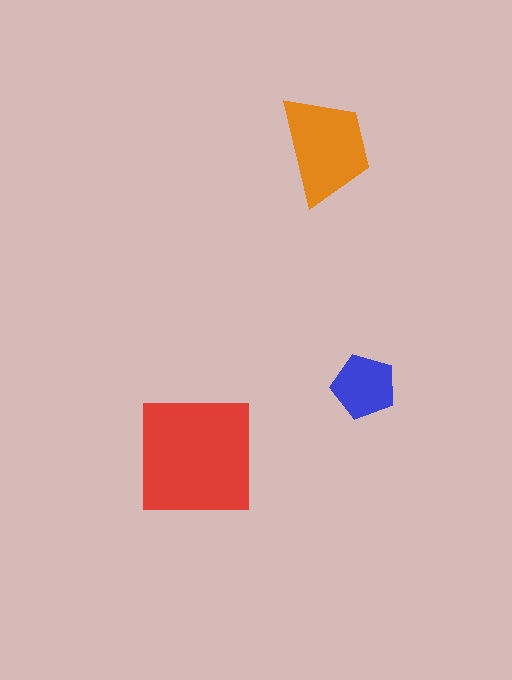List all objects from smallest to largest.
The blue pentagon, the orange trapezoid, the red square.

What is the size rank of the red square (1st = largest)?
1st.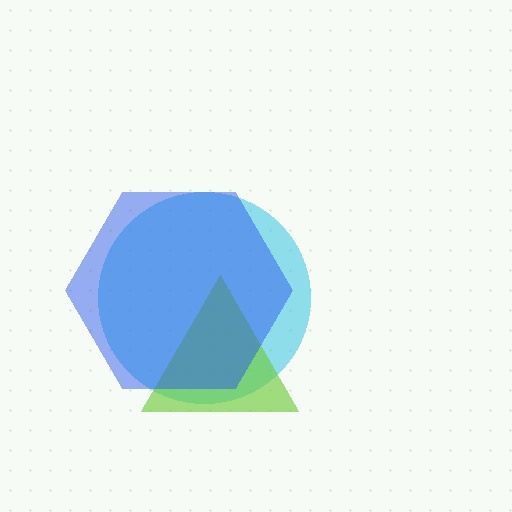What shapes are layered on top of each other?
The layered shapes are: a cyan circle, a lime triangle, a blue hexagon.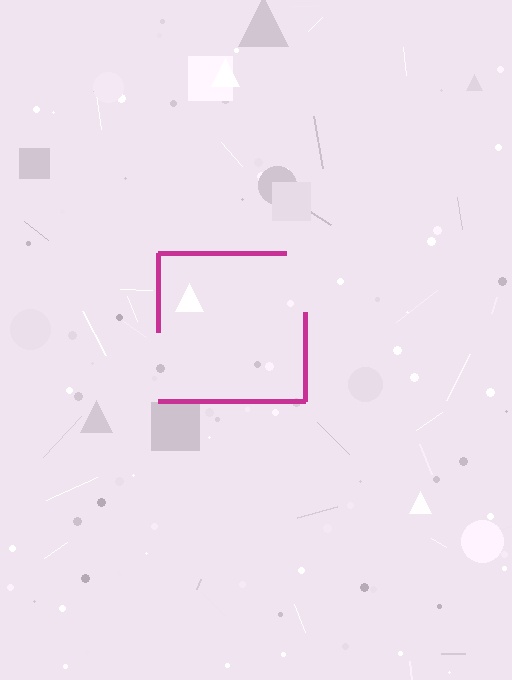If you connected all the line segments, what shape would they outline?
They would outline a square.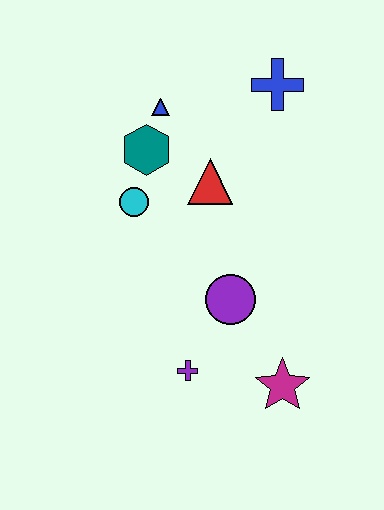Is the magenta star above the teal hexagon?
No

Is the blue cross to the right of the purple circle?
Yes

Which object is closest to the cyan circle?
The teal hexagon is closest to the cyan circle.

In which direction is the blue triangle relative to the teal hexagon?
The blue triangle is above the teal hexagon.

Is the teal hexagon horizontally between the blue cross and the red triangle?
No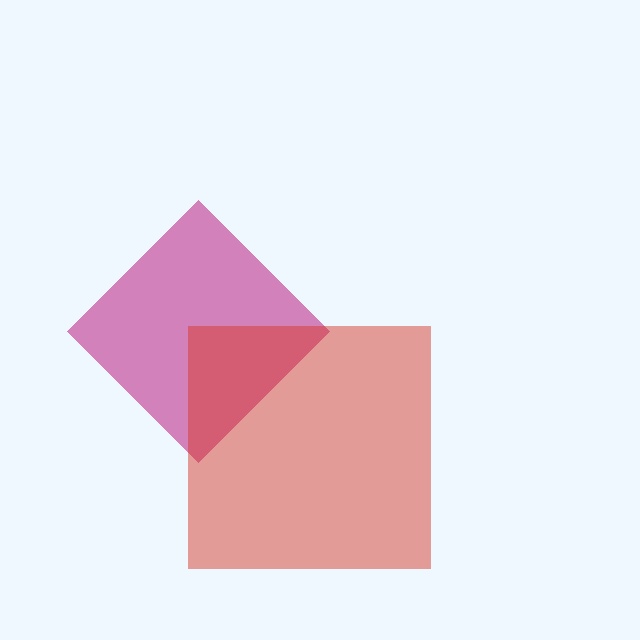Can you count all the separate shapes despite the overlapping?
Yes, there are 2 separate shapes.